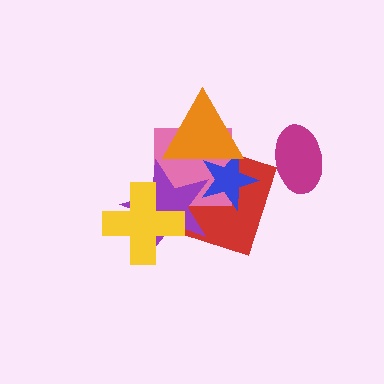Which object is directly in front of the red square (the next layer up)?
The pink square is directly in front of the red square.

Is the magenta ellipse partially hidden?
No, no other shape covers it.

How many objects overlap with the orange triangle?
4 objects overlap with the orange triangle.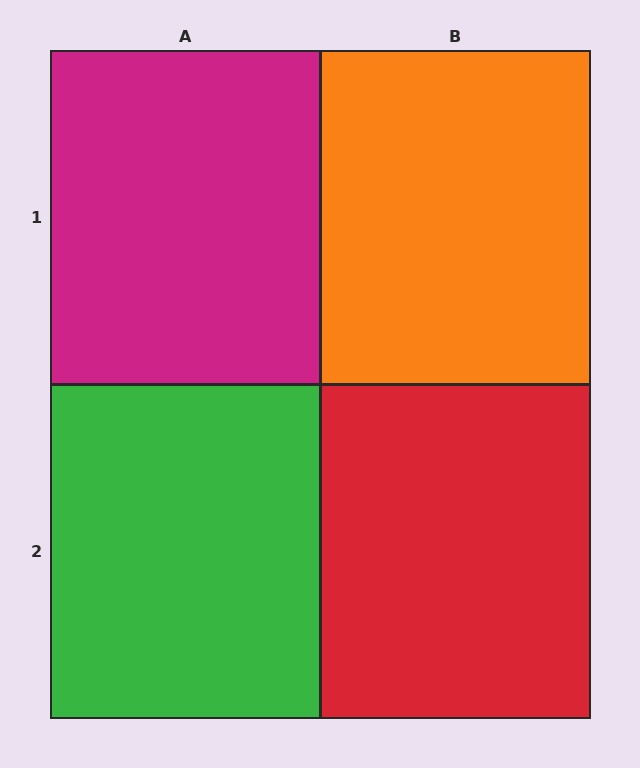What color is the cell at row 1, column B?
Orange.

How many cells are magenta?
1 cell is magenta.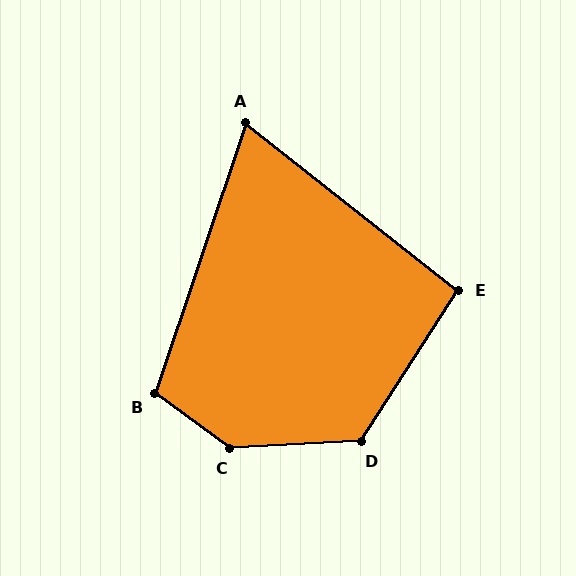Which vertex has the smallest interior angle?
A, at approximately 70 degrees.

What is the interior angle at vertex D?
Approximately 125 degrees (obtuse).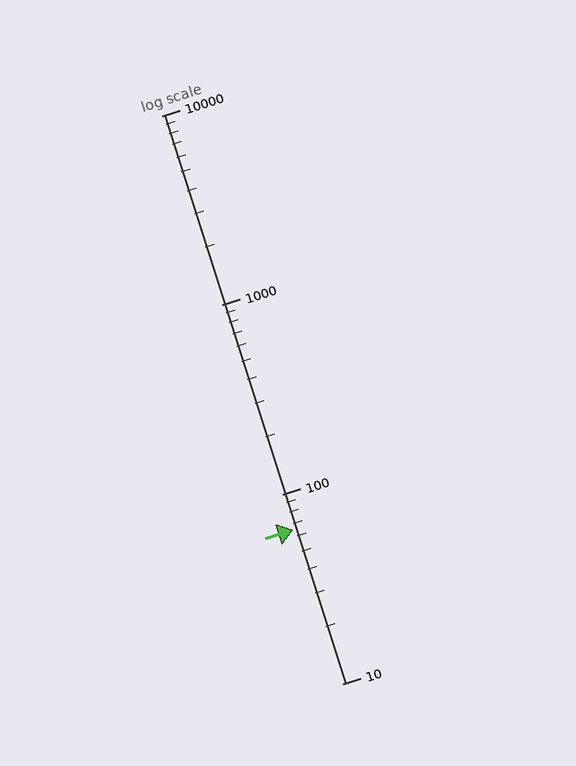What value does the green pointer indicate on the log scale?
The pointer indicates approximately 65.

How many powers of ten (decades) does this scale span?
The scale spans 3 decades, from 10 to 10000.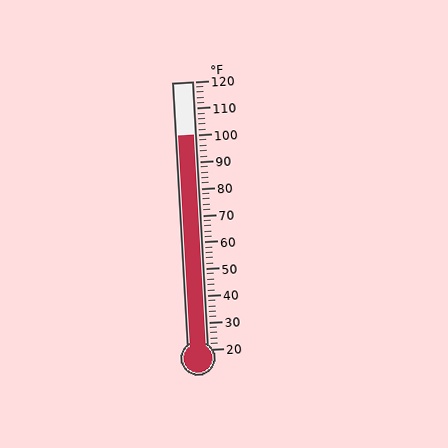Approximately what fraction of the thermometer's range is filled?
The thermometer is filled to approximately 80% of its range.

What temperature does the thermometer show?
The thermometer shows approximately 100°F.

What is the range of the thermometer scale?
The thermometer scale ranges from 20°F to 120°F.